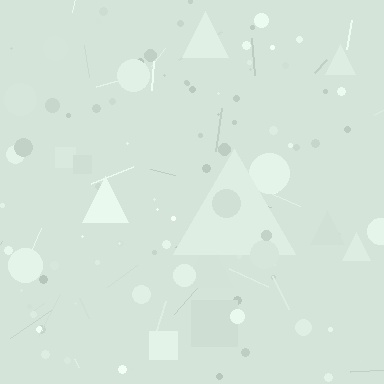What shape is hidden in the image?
A triangle is hidden in the image.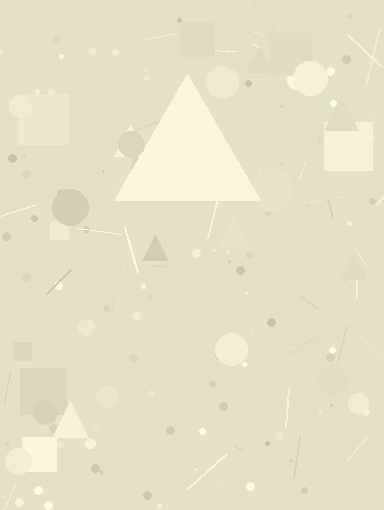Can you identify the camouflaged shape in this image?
The camouflaged shape is a triangle.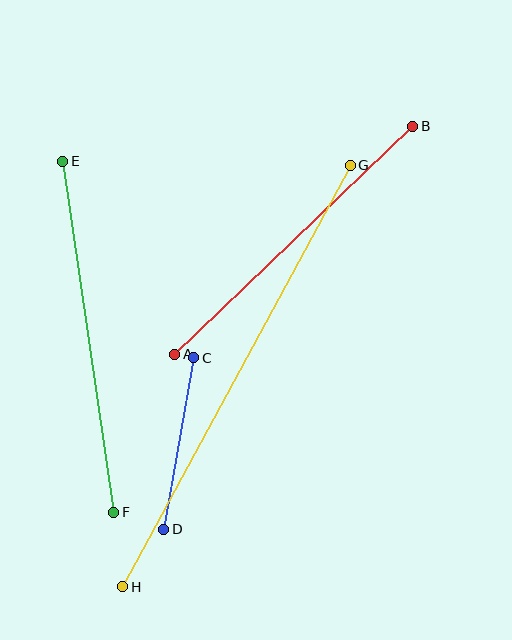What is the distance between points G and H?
The distance is approximately 479 pixels.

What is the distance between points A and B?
The distance is approximately 330 pixels.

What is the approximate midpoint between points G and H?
The midpoint is at approximately (236, 376) pixels.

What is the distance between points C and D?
The distance is approximately 174 pixels.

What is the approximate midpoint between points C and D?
The midpoint is at approximately (179, 444) pixels.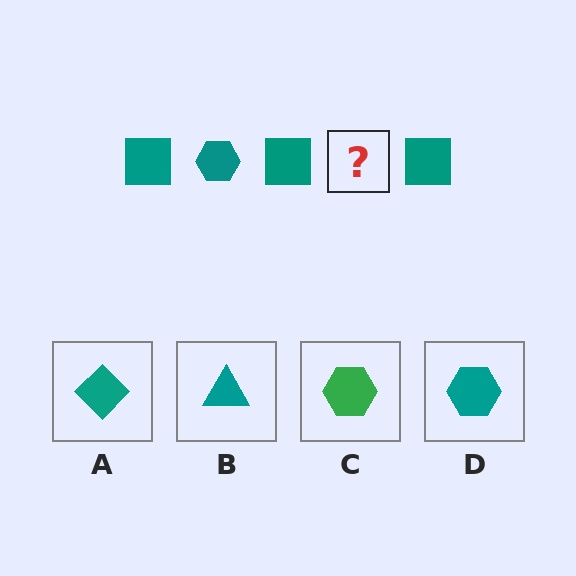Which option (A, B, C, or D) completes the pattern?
D.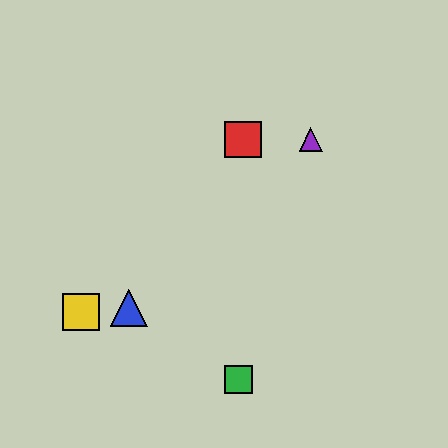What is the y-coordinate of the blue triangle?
The blue triangle is at y≈308.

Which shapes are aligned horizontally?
The red square, the purple triangle are aligned horizontally.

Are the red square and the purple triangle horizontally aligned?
Yes, both are at y≈140.